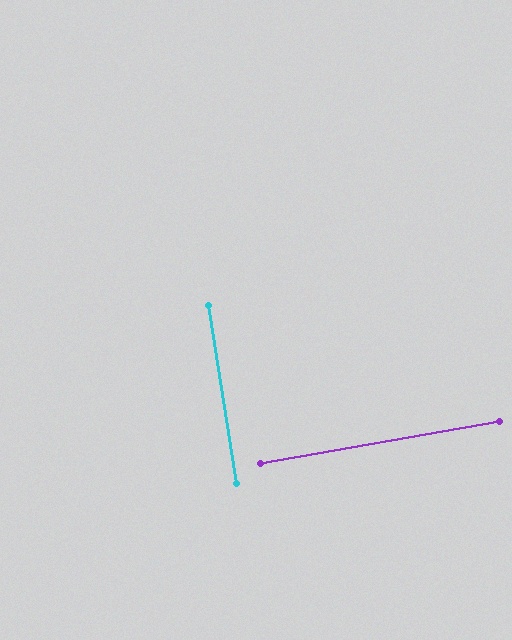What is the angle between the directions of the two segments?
Approximately 89 degrees.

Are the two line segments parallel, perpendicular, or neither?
Perpendicular — they meet at approximately 89°.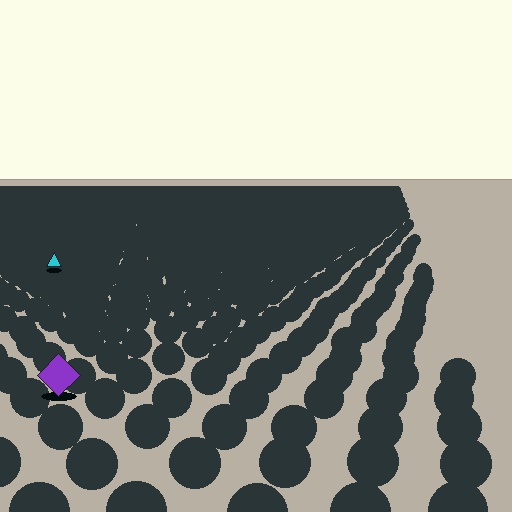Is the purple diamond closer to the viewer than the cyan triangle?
Yes. The purple diamond is closer — you can tell from the texture gradient: the ground texture is coarser near it.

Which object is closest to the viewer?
The purple diamond is closest. The texture marks near it are larger and more spread out.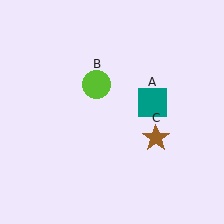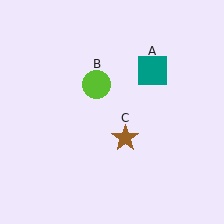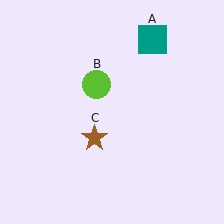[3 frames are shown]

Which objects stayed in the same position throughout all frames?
Lime circle (object B) remained stationary.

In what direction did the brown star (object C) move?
The brown star (object C) moved left.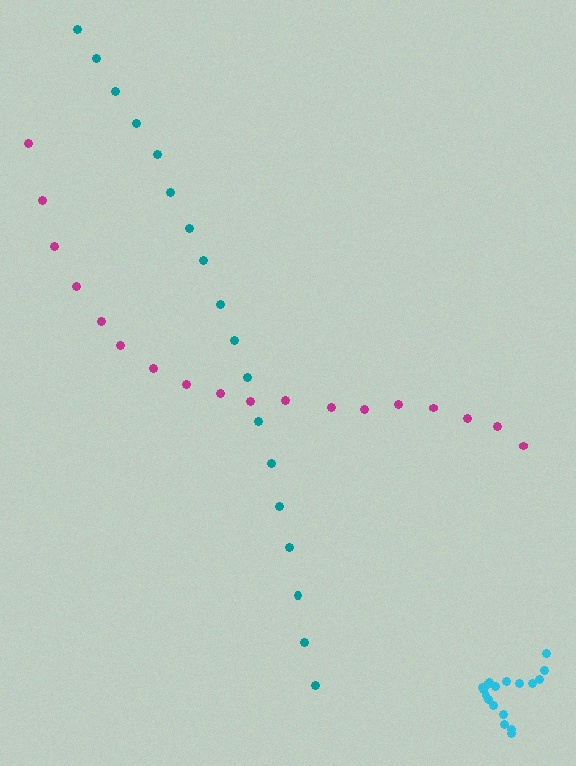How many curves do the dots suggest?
There are 3 distinct paths.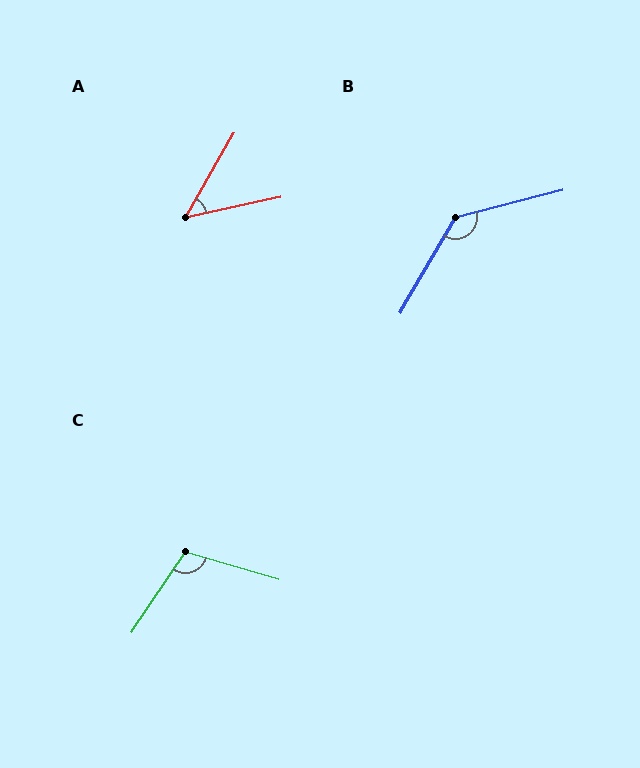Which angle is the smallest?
A, at approximately 48 degrees.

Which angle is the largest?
B, at approximately 134 degrees.